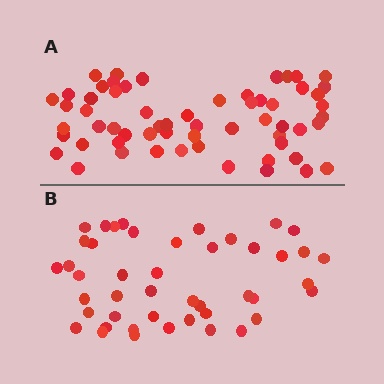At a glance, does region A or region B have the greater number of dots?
Region A (the top region) has more dots.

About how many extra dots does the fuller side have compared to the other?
Region A has approximately 15 more dots than region B.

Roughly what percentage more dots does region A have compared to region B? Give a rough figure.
About 35% more.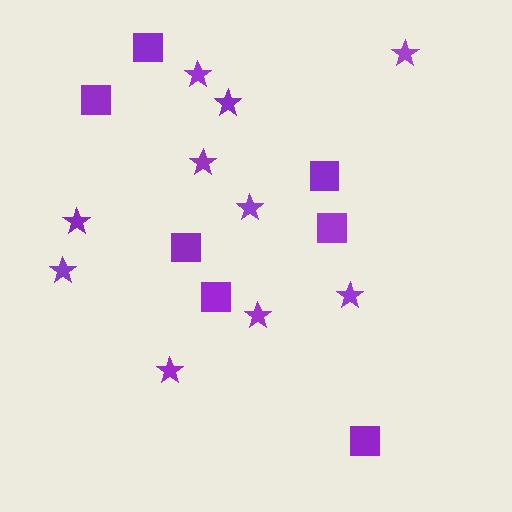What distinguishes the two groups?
There are 2 groups: one group of squares (7) and one group of stars (10).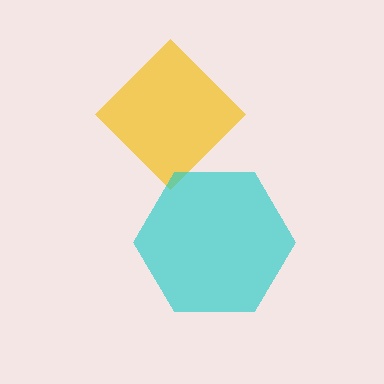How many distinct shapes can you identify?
There are 2 distinct shapes: a yellow diamond, a cyan hexagon.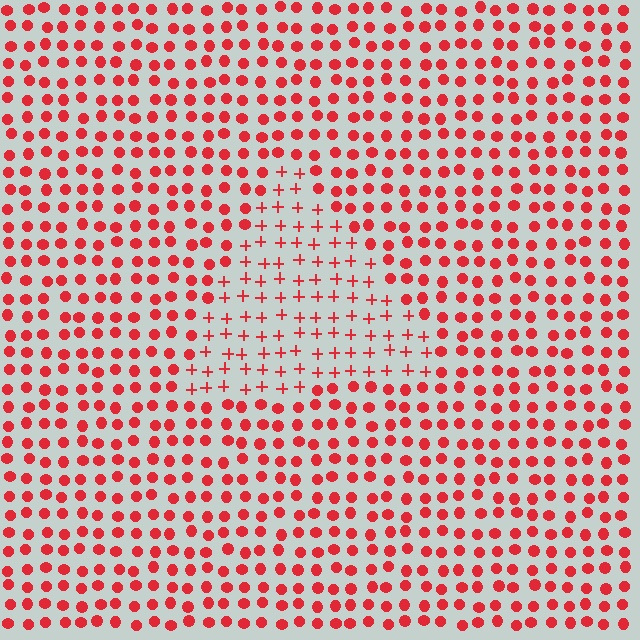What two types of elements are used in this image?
The image uses plus signs inside the triangle region and circles outside it.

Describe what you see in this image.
The image is filled with small red elements arranged in a uniform grid. A triangle-shaped region contains plus signs, while the surrounding area contains circles. The boundary is defined purely by the change in element shape.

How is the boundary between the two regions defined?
The boundary is defined by a change in element shape: plus signs inside vs. circles outside. All elements share the same color and spacing.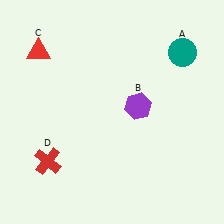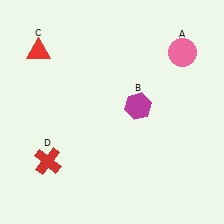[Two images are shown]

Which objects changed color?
A changed from teal to pink. B changed from purple to magenta.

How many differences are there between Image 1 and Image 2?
There are 2 differences between the two images.